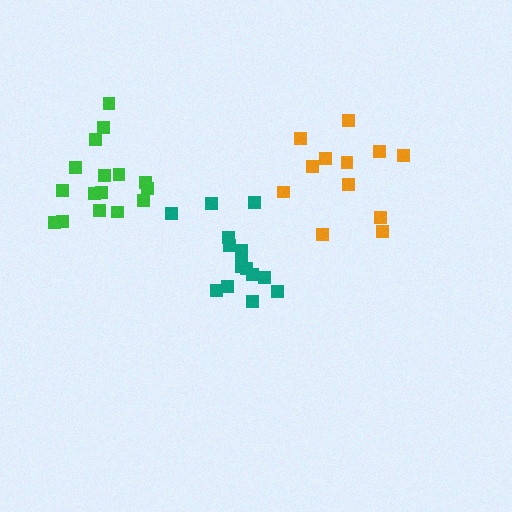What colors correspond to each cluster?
The clusters are colored: teal, orange, green.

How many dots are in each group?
Group 1: 15 dots, Group 2: 12 dots, Group 3: 16 dots (43 total).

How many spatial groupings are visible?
There are 3 spatial groupings.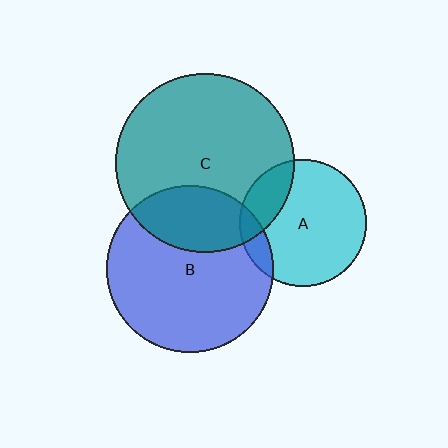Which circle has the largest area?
Circle C (teal).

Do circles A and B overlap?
Yes.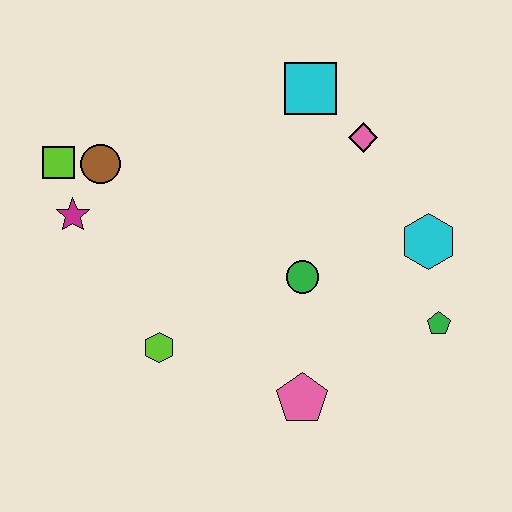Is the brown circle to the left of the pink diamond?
Yes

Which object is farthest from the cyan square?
The pink pentagon is farthest from the cyan square.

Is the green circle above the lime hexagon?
Yes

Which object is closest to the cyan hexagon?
The green pentagon is closest to the cyan hexagon.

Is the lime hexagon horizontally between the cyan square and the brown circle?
Yes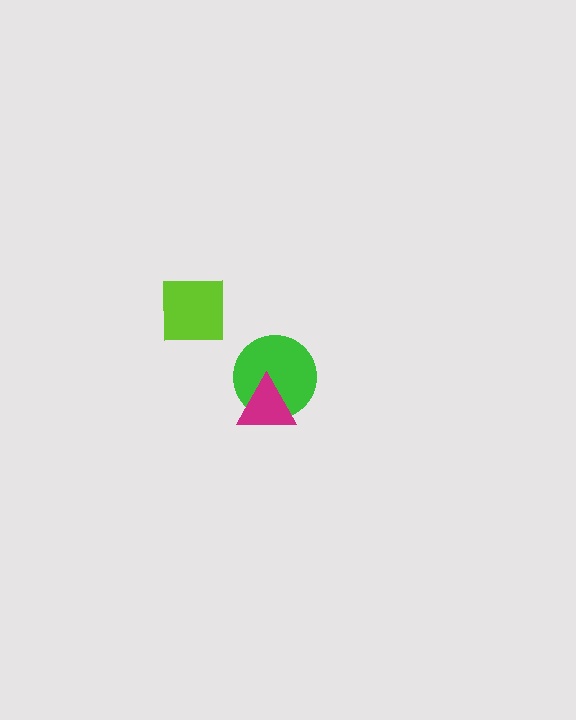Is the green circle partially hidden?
Yes, it is partially covered by another shape.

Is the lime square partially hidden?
No, no other shape covers it.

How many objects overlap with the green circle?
1 object overlaps with the green circle.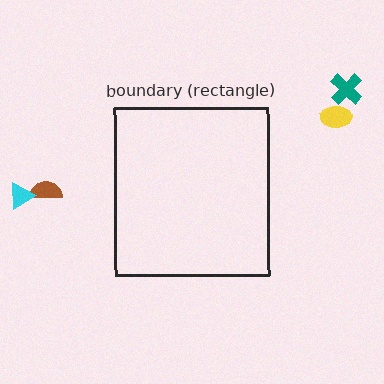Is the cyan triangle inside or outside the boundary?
Outside.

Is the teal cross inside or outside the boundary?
Outside.